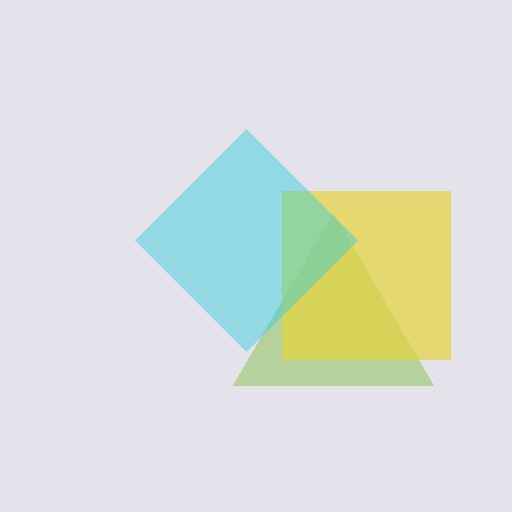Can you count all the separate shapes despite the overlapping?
Yes, there are 3 separate shapes.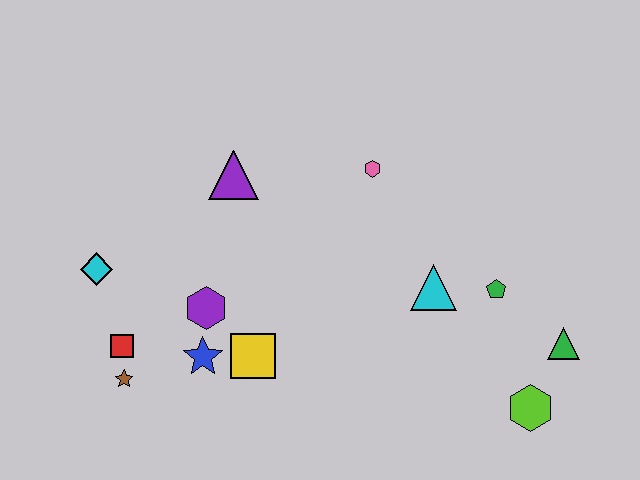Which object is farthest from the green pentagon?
The cyan diamond is farthest from the green pentagon.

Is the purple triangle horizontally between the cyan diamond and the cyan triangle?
Yes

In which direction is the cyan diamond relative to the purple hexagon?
The cyan diamond is to the left of the purple hexagon.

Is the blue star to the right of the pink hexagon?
No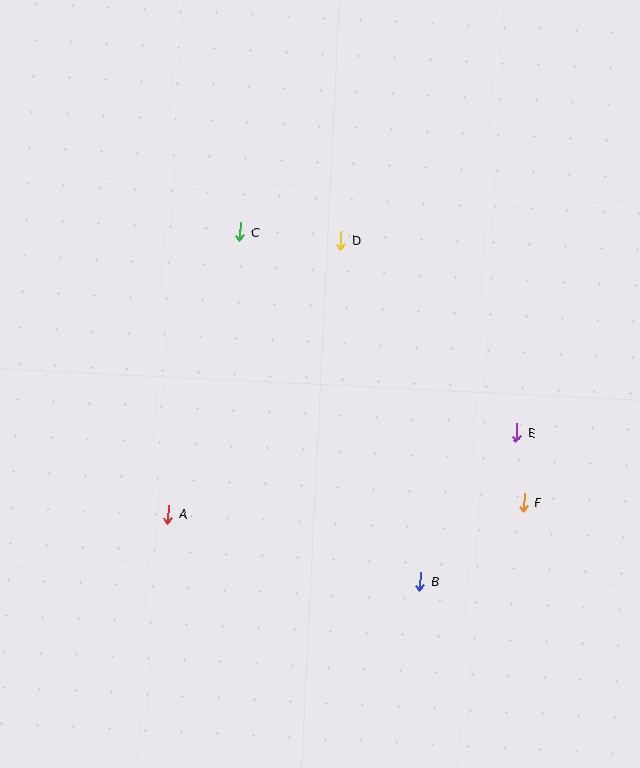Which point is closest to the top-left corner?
Point C is closest to the top-left corner.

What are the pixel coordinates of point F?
Point F is at (524, 502).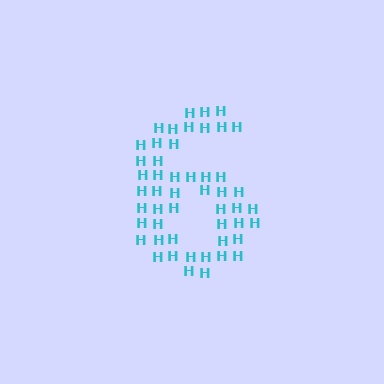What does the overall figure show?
The overall figure shows the digit 6.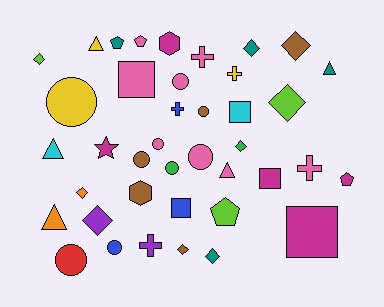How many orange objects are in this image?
There are 2 orange objects.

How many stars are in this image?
There is 1 star.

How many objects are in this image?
There are 40 objects.